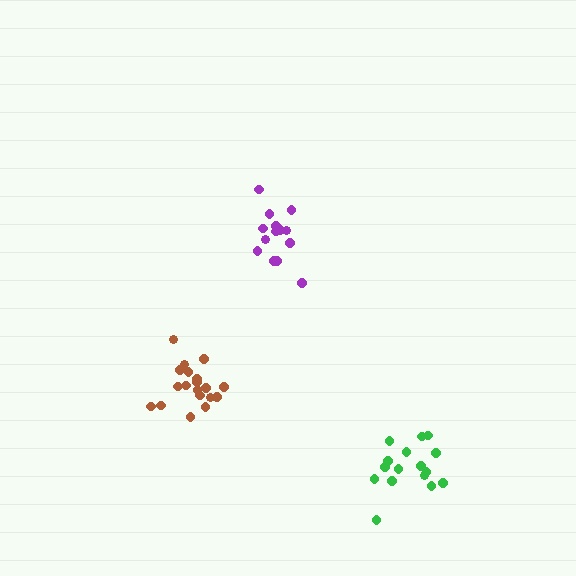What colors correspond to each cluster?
The clusters are colored: purple, green, brown.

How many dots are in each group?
Group 1: 14 dots, Group 2: 16 dots, Group 3: 20 dots (50 total).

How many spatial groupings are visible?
There are 3 spatial groupings.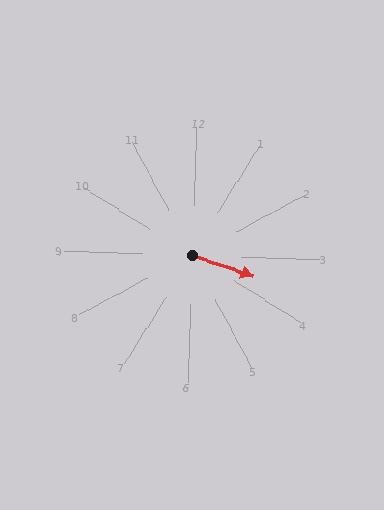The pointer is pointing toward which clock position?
Roughly 4 o'clock.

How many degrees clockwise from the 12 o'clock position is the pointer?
Approximately 107 degrees.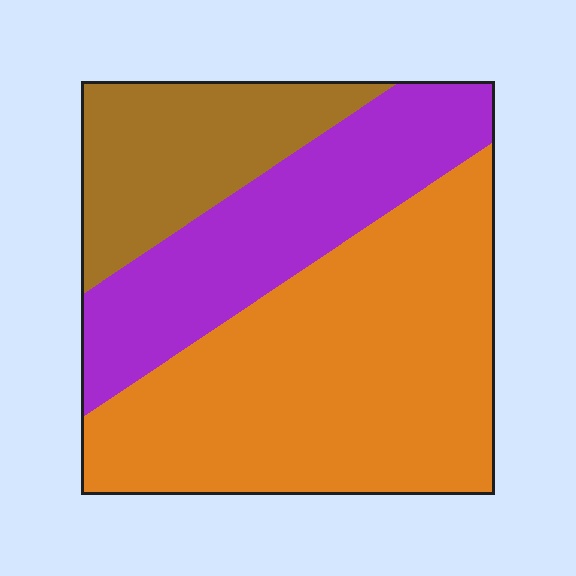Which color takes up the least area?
Brown, at roughly 20%.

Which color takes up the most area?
Orange, at roughly 50%.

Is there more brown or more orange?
Orange.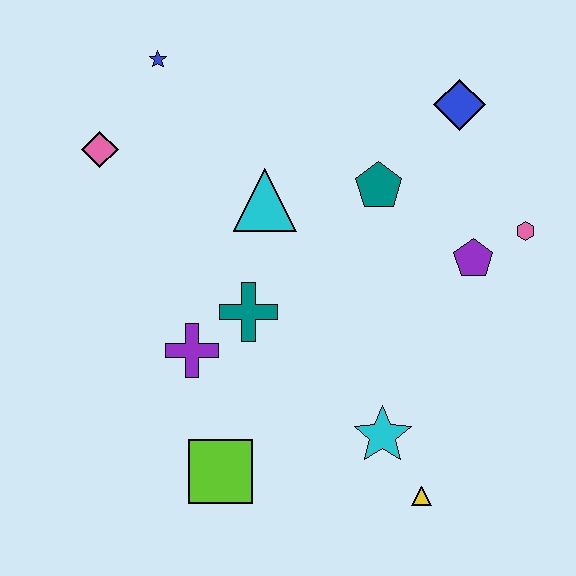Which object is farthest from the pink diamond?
The yellow triangle is farthest from the pink diamond.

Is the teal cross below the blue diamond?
Yes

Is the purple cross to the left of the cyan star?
Yes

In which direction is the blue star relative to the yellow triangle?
The blue star is above the yellow triangle.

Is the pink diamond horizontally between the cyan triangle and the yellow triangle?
No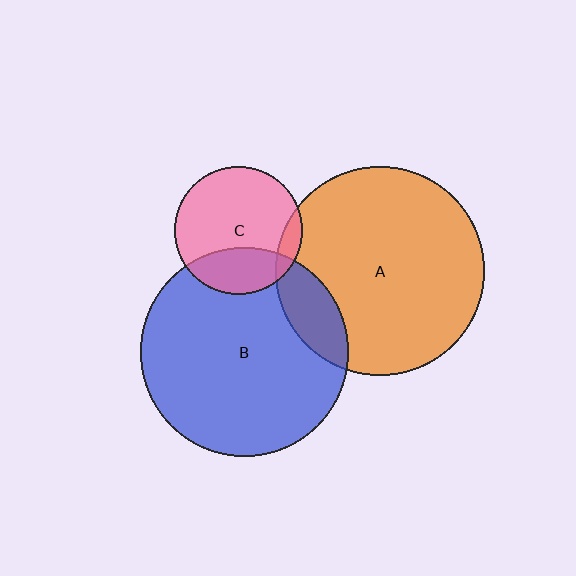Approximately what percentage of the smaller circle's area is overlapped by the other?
Approximately 10%.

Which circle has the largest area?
Circle B (blue).